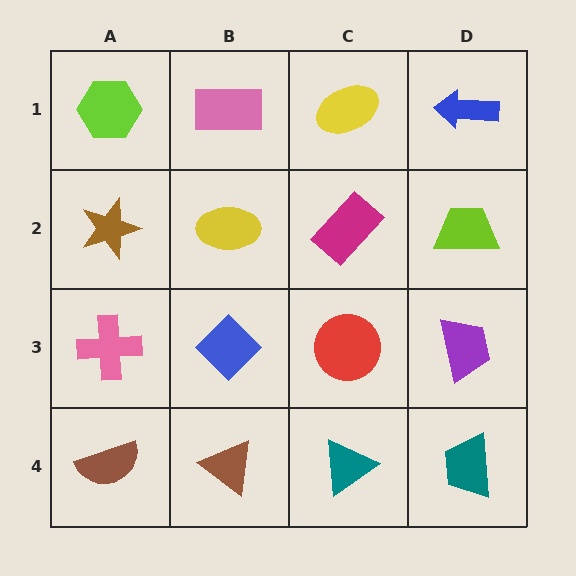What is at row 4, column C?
A teal triangle.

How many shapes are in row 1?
4 shapes.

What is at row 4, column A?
A brown semicircle.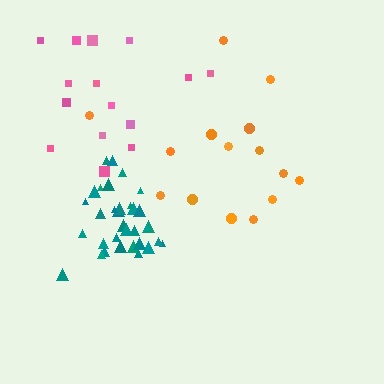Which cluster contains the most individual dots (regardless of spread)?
Teal (33).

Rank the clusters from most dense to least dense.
teal, pink, orange.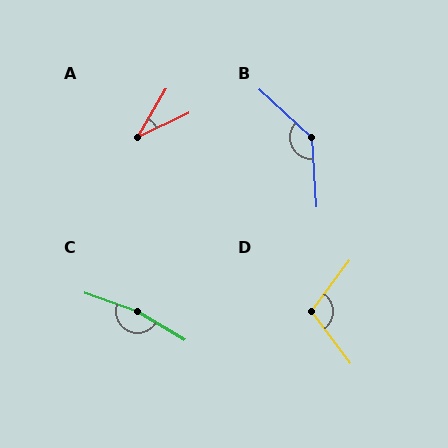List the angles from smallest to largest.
A (34°), D (106°), B (136°), C (168°).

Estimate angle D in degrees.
Approximately 106 degrees.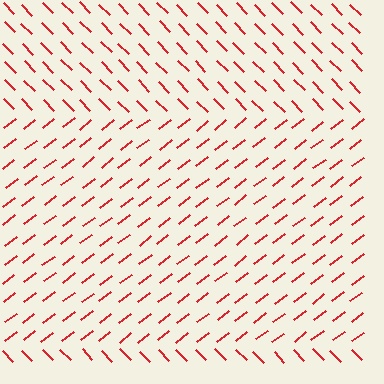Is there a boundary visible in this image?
Yes, there is a texture boundary formed by a change in line orientation.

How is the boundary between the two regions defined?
The boundary is defined purely by a change in line orientation (approximately 83 degrees difference). All lines are the same color and thickness.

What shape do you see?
I see a rectangle.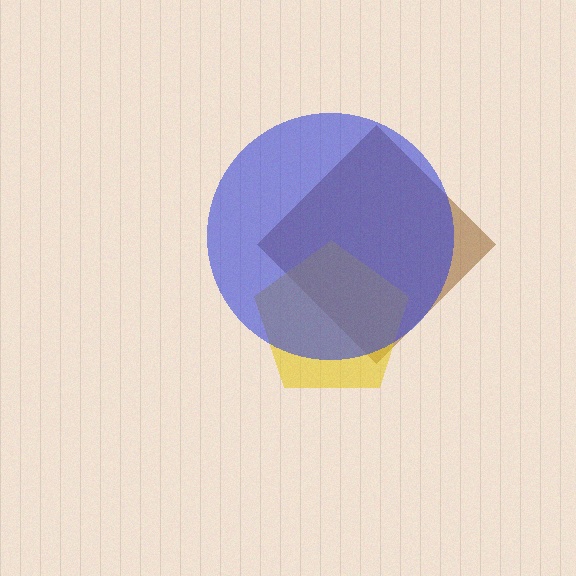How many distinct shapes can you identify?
There are 3 distinct shapes: a brown diamond, a yellow pentagon, a blue circle.